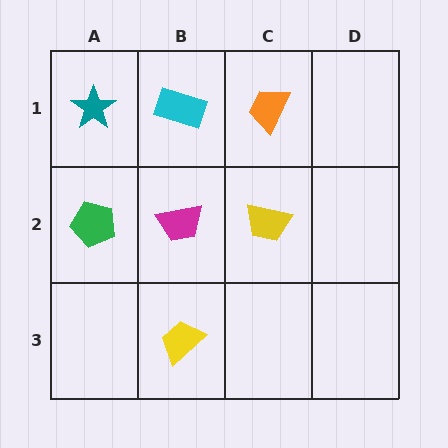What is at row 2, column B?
A magenta trapezoid.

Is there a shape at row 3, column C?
No, that cell is empty.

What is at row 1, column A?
A teal star.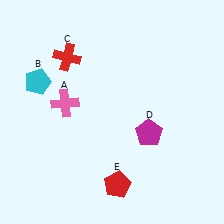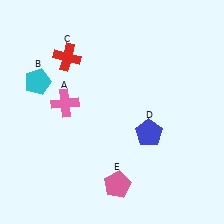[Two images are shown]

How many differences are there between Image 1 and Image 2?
There are 2 differences between the two images.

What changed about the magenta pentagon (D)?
In Image 1, D is magenta. In Image 2, it changed to blue.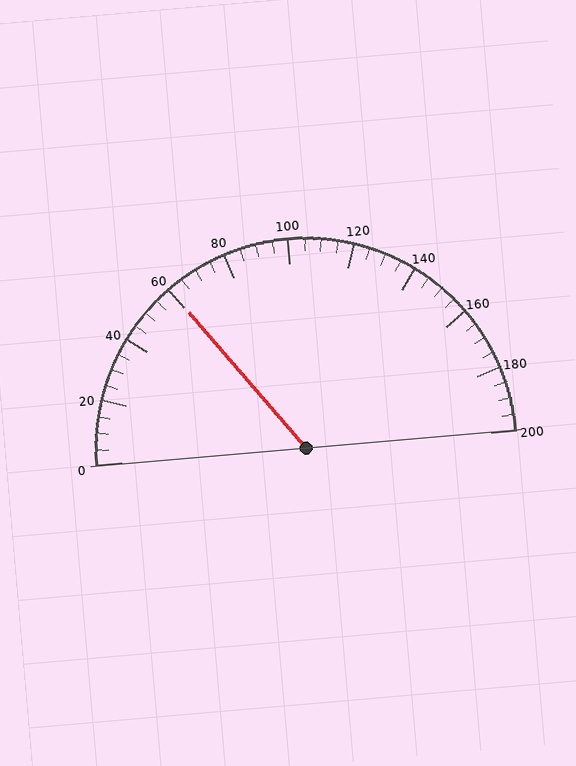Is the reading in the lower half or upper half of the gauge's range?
The reading is in the lower half of the range (0 to 200).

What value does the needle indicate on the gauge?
The needle indicates approximately 60.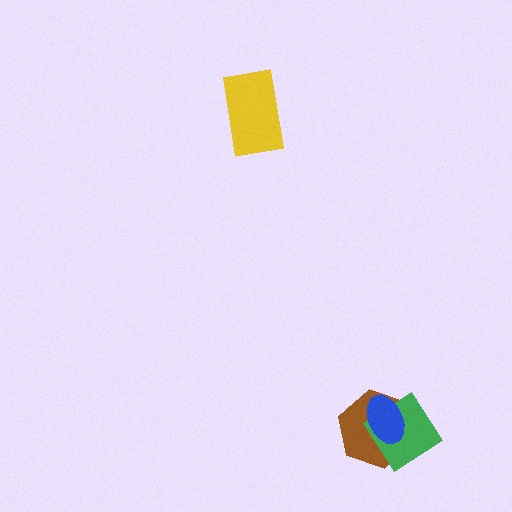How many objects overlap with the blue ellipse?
2 objects overlap with the blue ellipse.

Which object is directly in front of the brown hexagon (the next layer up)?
The green diamond is directly in front of the brown hexagon.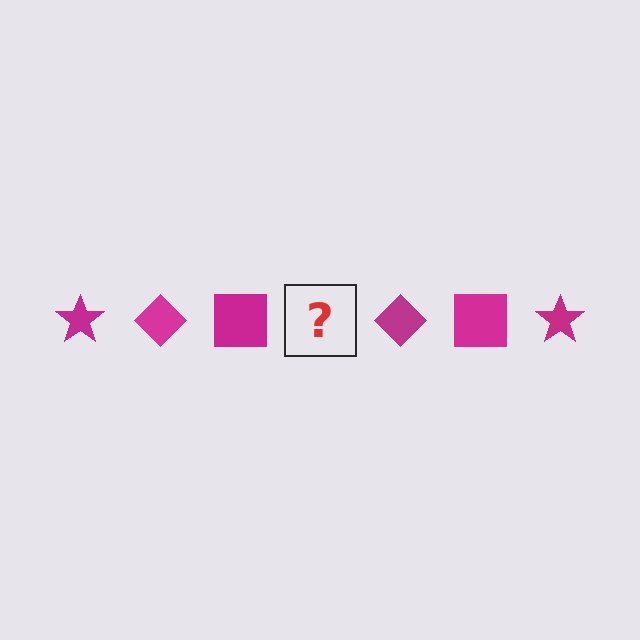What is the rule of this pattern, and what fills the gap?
The rule is that the pattern cycles through star, diamond, square shapes in magenta. The gap should be filled with a magenta star.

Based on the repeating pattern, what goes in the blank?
The blank should be a magenta star.